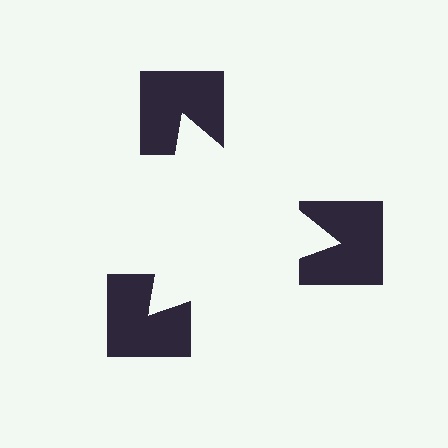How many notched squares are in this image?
There are 3 — one at each vertex of the illusory triangle.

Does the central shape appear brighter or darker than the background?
It typically appears slightly brighter than the background, even though no actual brightness change is drawn.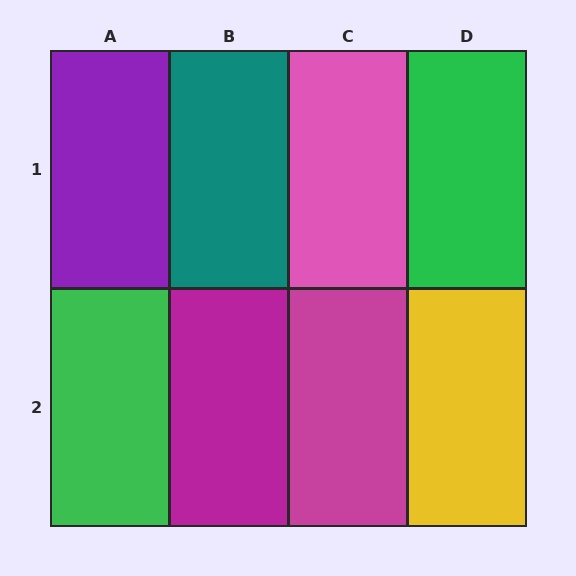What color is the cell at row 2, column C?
Magenta.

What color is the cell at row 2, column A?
Green.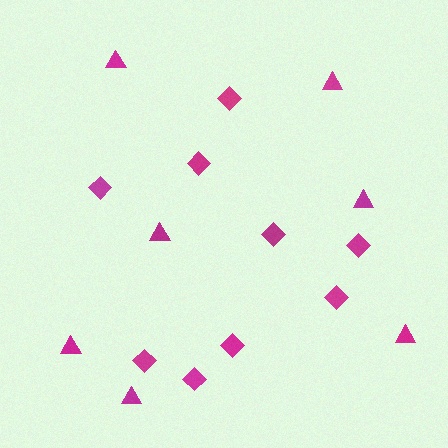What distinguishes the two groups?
There are 2 groups: one group of diamonds (9) and one group of triangles (7).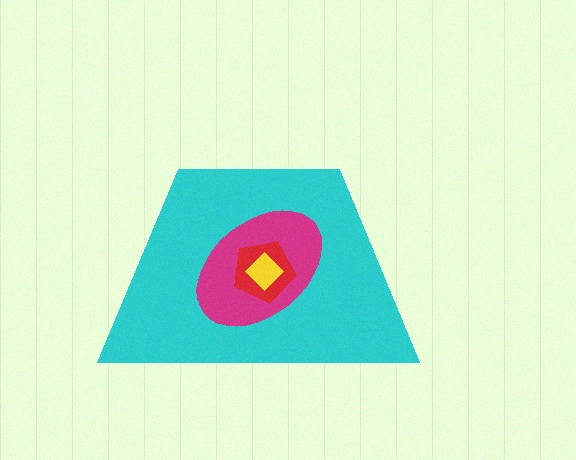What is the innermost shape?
The yellow diamond.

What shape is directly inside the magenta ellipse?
The red pentagon.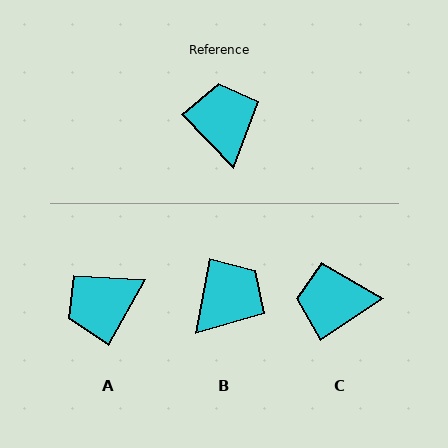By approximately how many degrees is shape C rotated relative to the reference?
Approximately 80 degrees counter-clockwise.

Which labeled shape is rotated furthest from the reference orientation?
A, about 107 degrees away.